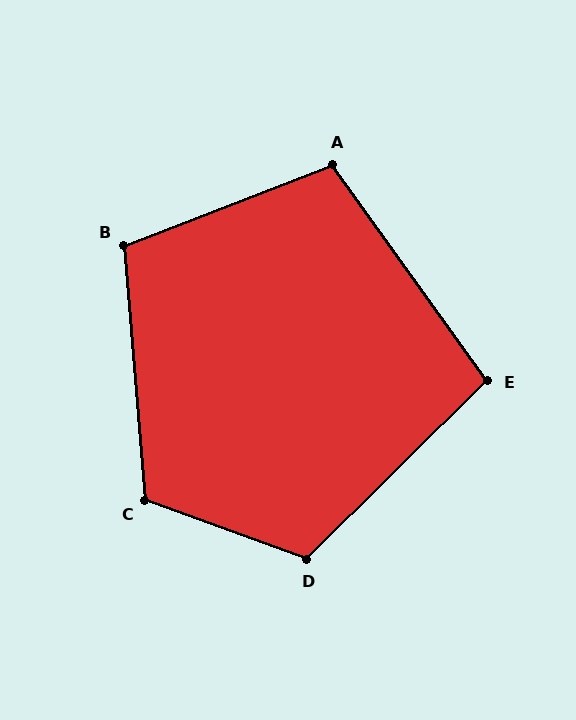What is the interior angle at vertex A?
Approximately 104 degrees (obtuse).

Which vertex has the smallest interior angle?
E, at approximately 99 degrees.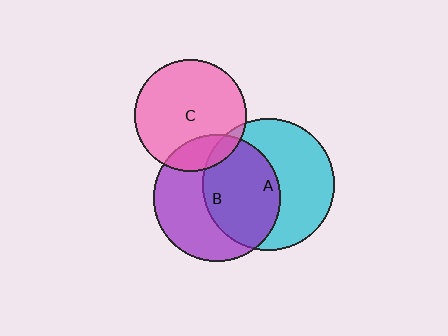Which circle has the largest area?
Circle A (cyan).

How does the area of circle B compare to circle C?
Approximately 1.3 times.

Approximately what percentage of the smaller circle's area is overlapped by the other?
Approximately 20%.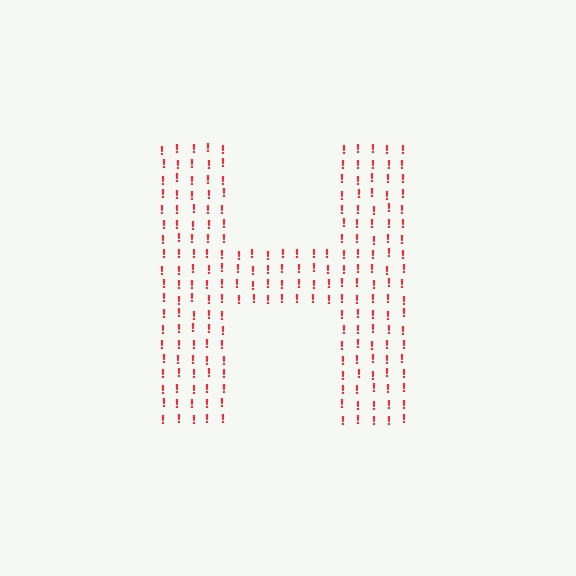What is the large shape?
The large shape is the letter H.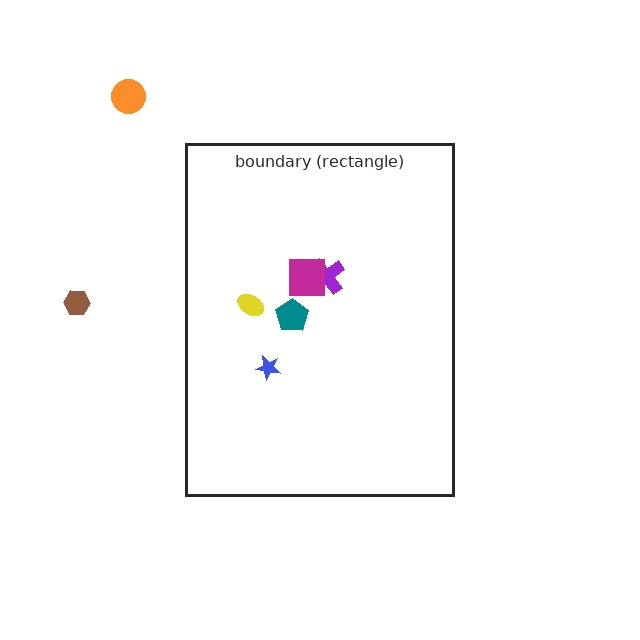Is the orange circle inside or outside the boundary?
Outside.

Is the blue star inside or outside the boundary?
Inside.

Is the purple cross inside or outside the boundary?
Inside.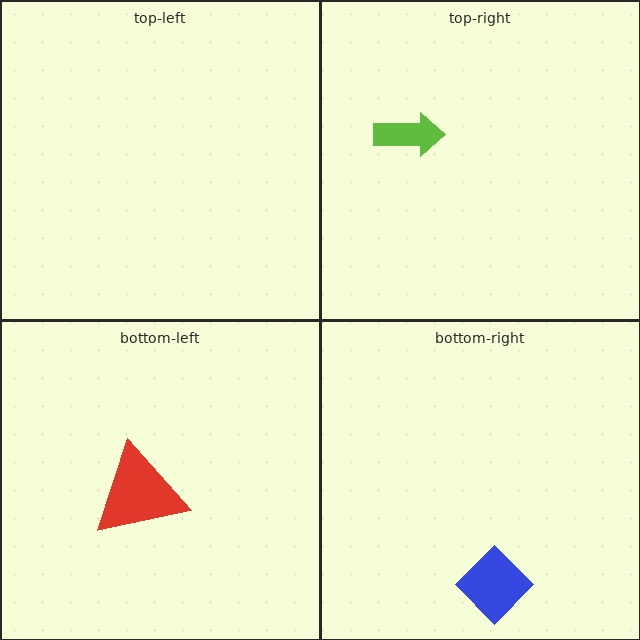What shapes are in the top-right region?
The lime arrow.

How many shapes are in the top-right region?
1.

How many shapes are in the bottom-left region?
1.